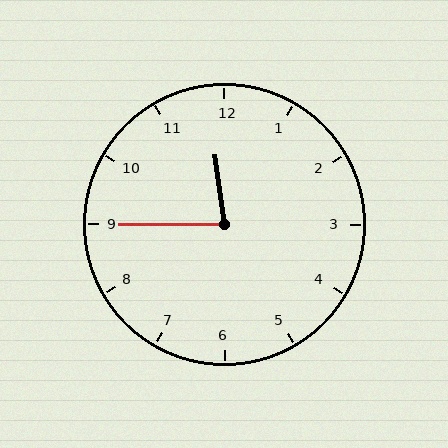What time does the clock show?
11:45.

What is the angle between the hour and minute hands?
Approximately 82 degrees.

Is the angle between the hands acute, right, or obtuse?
It is acute.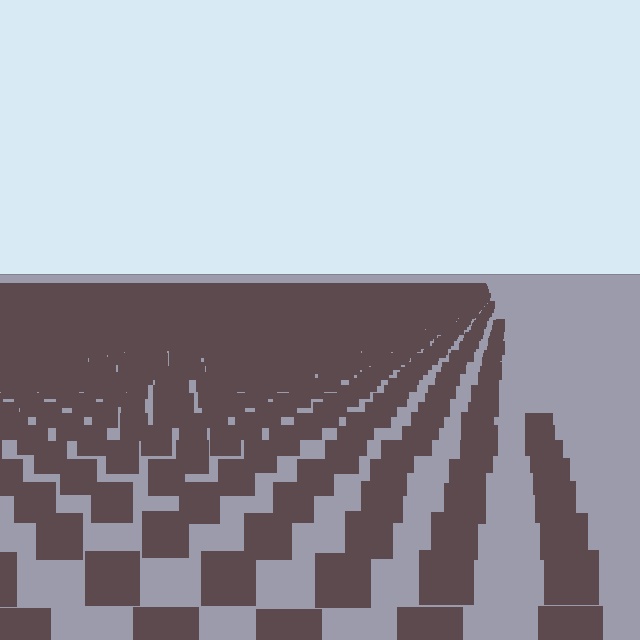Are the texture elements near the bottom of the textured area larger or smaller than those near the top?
Larger. Near the bottom, elements are closer to the viewer and appear at a bigger on-screen size.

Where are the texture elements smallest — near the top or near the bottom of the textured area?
Near the top.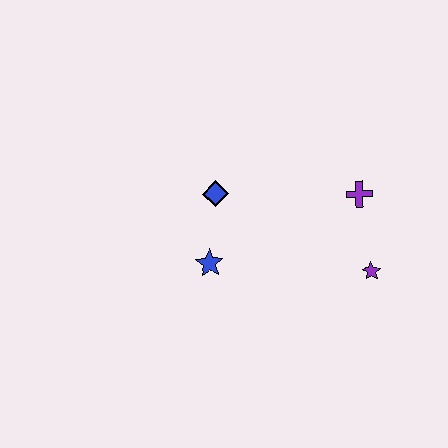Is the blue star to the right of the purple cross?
No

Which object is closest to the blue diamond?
The blue star is closest to the blue diamond.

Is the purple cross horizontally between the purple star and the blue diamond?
Yes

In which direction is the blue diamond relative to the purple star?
The blue diamond is to the left of the purple star.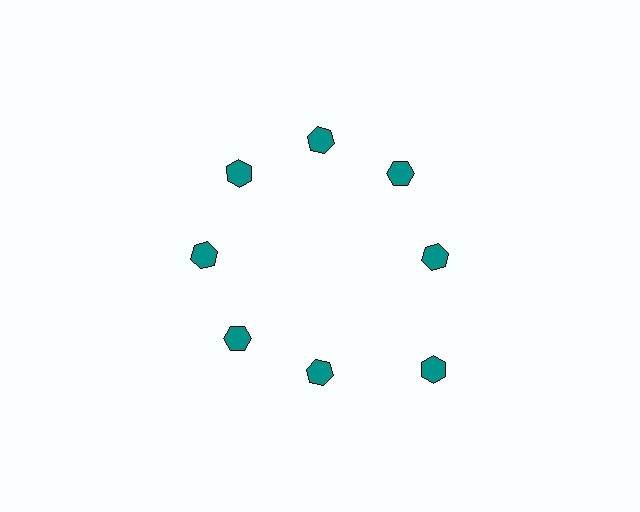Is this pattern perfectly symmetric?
No. The 8 teal hexagons are arranged in a ring, but one element near the 4 o'clock position is pushed outward from the center, breaking the 8-fold rotational symmetry.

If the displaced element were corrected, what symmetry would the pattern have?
It would have 8-fold rotational symmetry — the pattern would map onto itself every 45 degrees.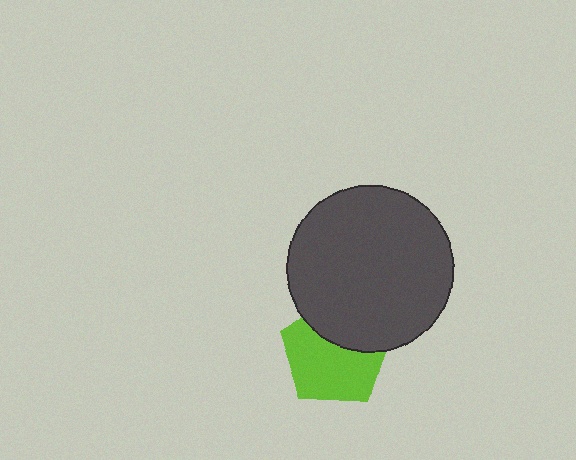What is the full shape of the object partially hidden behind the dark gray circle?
The partially hidden object is a lime pentagon.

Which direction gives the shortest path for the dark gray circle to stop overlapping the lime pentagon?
Moving up gives the shortest separation.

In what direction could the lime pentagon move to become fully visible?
The lime pentagon could move down. That would shift it out from behind the dark gray circle entirely.